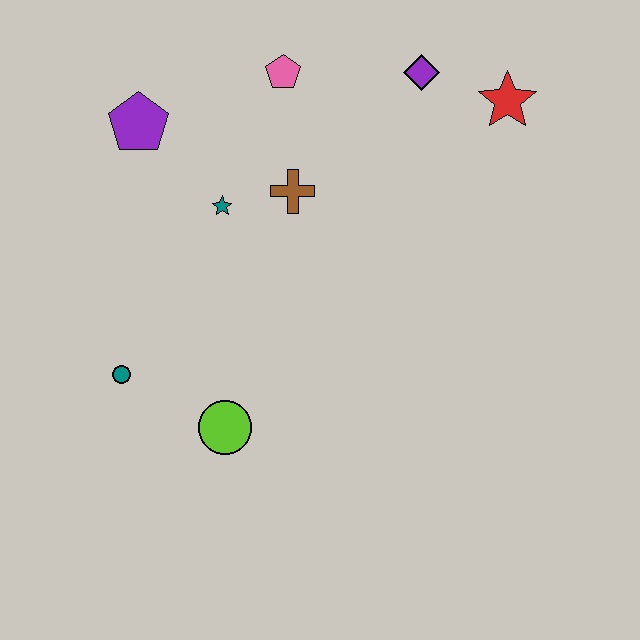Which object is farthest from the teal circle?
The red star is farthest from the teal circle.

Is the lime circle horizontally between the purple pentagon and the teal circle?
No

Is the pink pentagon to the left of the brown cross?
Yes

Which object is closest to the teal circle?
The lime circle is closest to the teal circle.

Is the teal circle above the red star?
No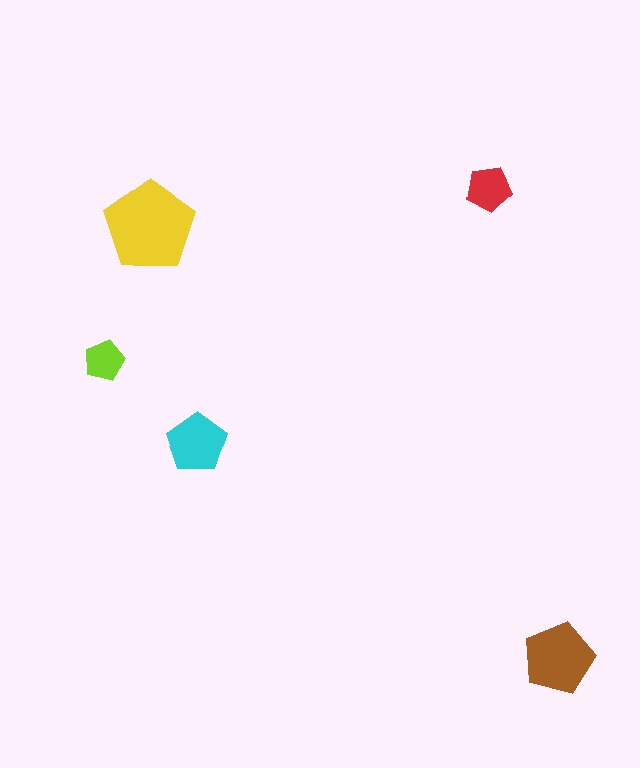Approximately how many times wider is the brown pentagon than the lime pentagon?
About 2 times wider.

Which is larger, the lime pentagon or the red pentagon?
The red one.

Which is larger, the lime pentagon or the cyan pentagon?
The cyan one.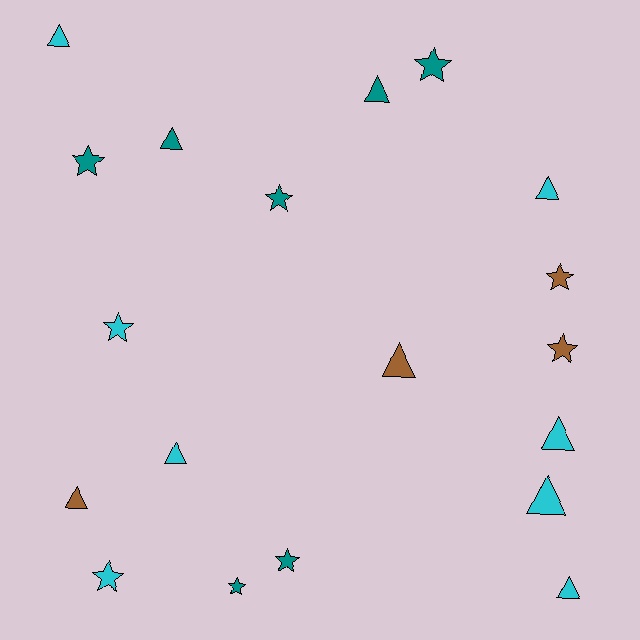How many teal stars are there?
There are 5 teal stars.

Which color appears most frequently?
Cyan, with 8 objects.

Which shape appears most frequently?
Triangle, with 10 objects.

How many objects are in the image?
There are 19 objects.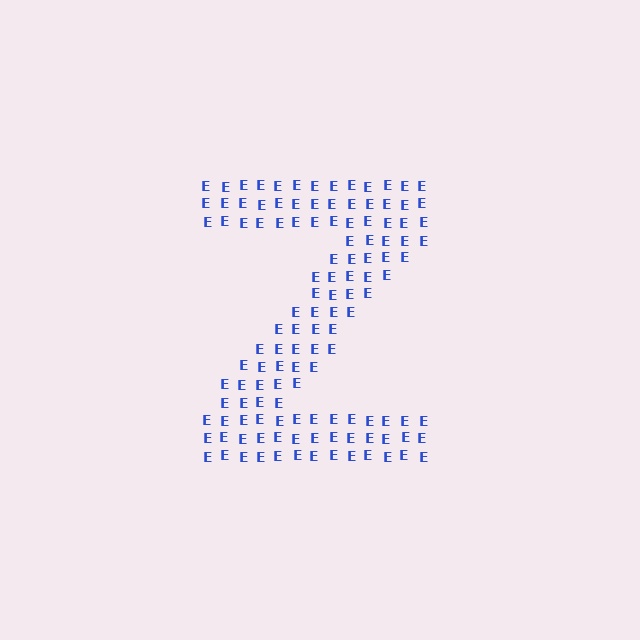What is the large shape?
The large shape is the letter Z.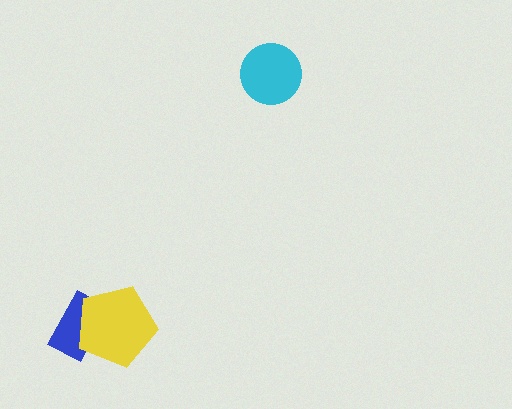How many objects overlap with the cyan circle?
0 objects overlap with the cyan circle.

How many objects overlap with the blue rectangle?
1 object overlaps with the blue rectangle.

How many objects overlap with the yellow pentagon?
1 object overlaps with the yellow pentagon.